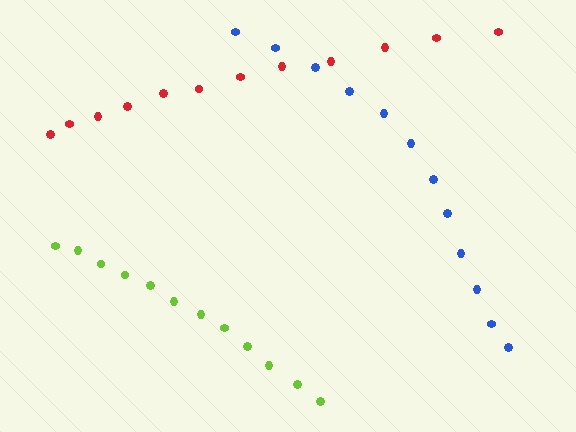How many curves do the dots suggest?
There are 3 distinct paths.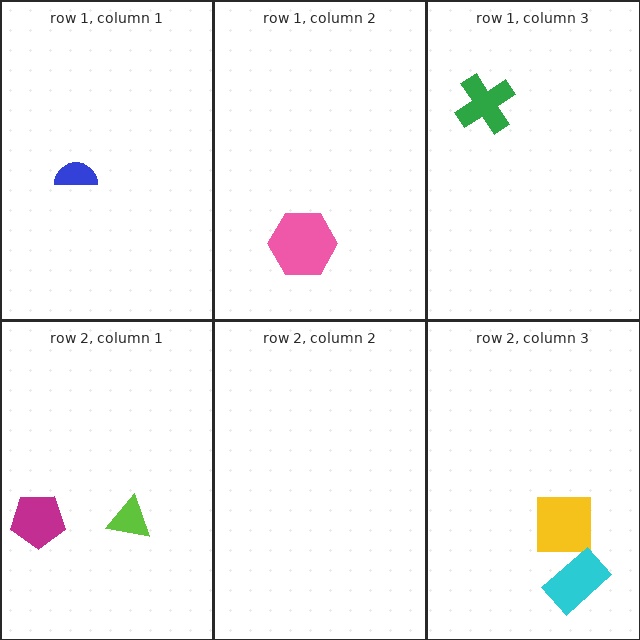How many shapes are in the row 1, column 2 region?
1.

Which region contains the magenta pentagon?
The row 2, column 1 region.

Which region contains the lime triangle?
The row 2, column 1 region.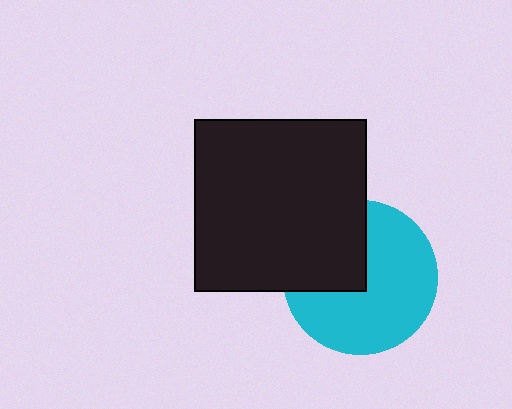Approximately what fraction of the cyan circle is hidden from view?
Roughly 34% of the cyan circle is hidden behind the black square.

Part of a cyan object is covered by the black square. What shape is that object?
It is a circle.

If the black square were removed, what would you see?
You would see the complete cyan circle.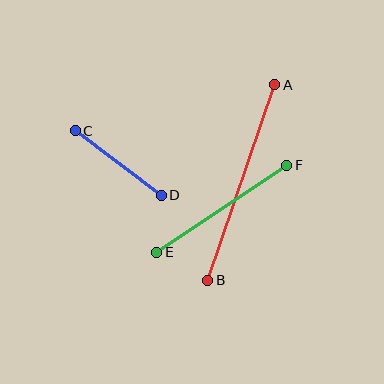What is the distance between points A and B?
The distance is approximately 206 pixels.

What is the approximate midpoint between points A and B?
The midpoint is at approximately (241, 183) pixels.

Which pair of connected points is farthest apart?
Points A and B are farthest apart.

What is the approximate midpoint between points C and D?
The midpoint is at approximately (118, 163) pixels.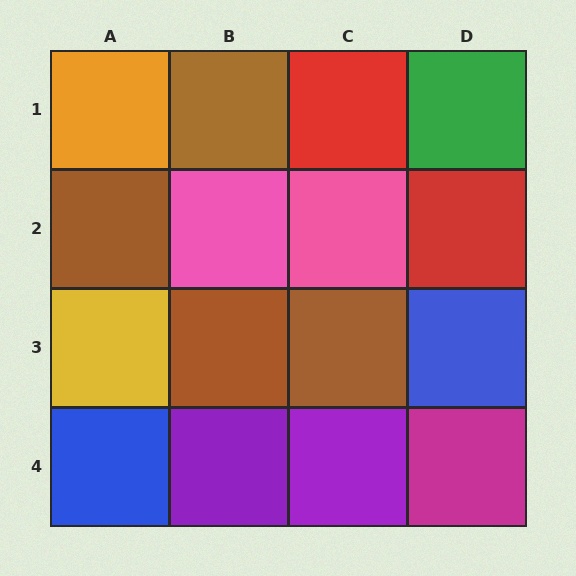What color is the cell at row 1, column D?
Green.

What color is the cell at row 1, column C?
Red.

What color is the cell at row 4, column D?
Magenta.